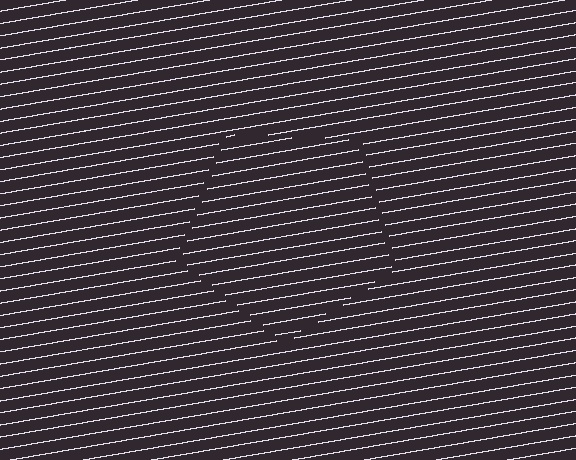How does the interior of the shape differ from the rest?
The interior of the shape contains the same grating, shifted by half a period — the contour is defined by the phase discontinuity where line-ends from the inner and outer gratings abut.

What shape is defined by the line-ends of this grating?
An illusory pentagon. The interior of the shape contains the same grating, shifted by half a period — the contour is defined by the phase discontinuity where line-ends from the inner and outer gratings abut.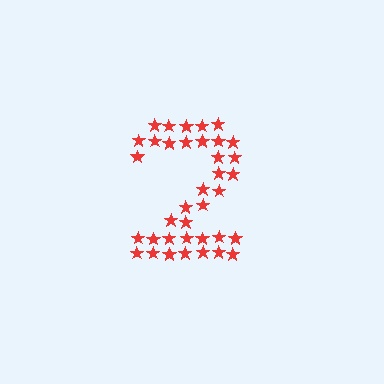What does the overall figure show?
The overall figure shows the digit 2.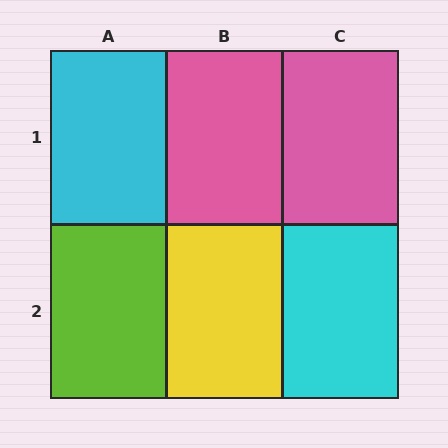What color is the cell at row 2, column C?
Cyan.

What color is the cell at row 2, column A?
Lime.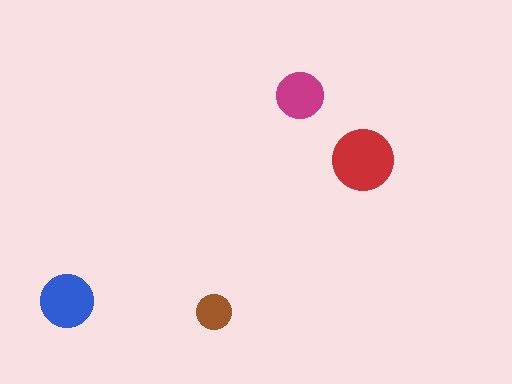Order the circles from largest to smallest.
the red one, the blue one, the magenta one, the brown one.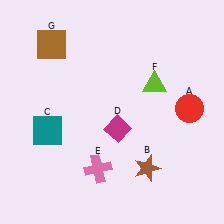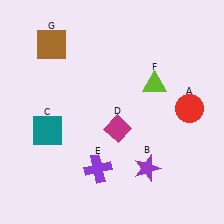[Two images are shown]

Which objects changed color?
B changed from brown to purple. E changed from pink to purple.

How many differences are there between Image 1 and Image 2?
There are 2 differences between the two images.